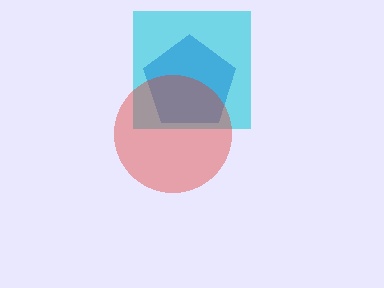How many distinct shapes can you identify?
There are 3 distinct shapes: a blue pentagon, a cyan square, a red circle.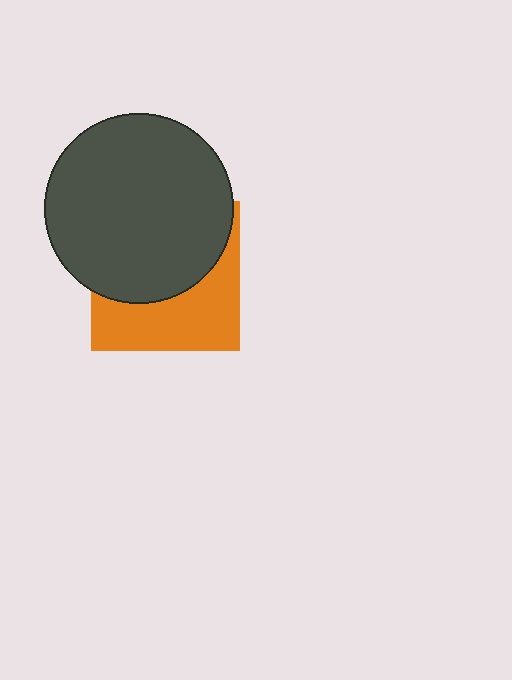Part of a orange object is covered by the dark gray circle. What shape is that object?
It is a square.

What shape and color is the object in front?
The object in front is a dark gray circle.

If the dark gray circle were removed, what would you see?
You would see the complete orange square.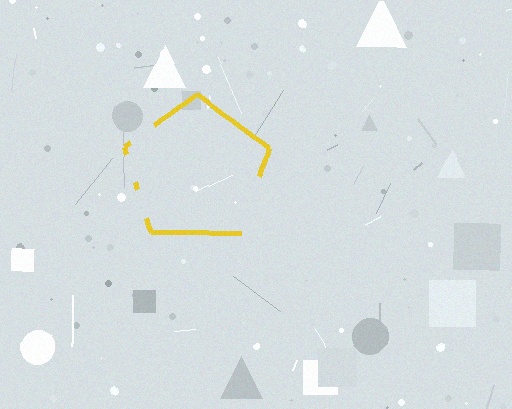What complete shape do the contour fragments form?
The contour fragments form a pentagon.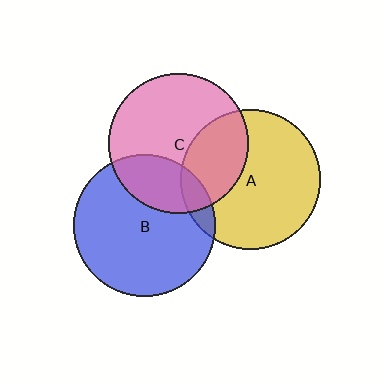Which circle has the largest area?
Circle B (blue).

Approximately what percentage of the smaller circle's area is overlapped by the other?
Approximately 30%.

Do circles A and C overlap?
Yes.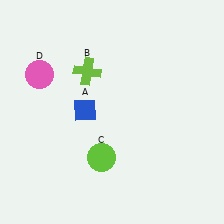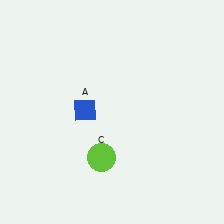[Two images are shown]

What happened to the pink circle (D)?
The pink circle (D) was removed in Image 2. It was in the top-left area of Image 1.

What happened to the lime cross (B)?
The lime cross (B) was removed in Image 2. It was in the top-left area of Image 1.